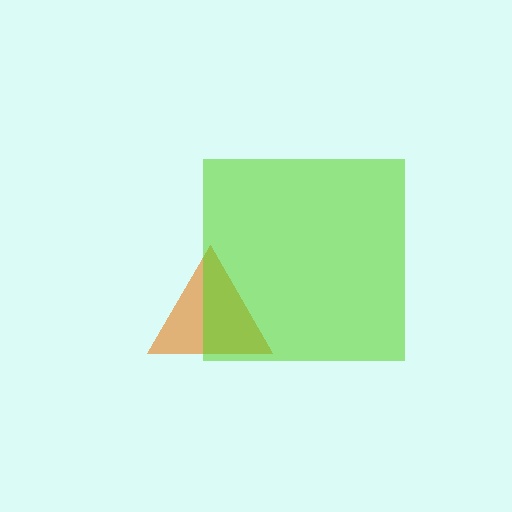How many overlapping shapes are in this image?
There are 2 overlapping shapes in the image.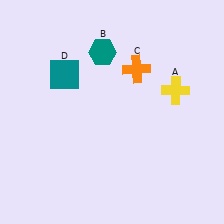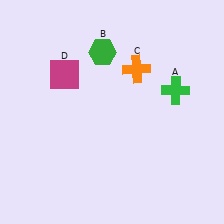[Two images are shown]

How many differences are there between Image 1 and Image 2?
There are 3 differences between the two images.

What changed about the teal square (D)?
In Image 1, D is teal. In Image 2, it changed to magenta.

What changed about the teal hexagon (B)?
In Image 1, B is teal. In Image 2, it changed to green.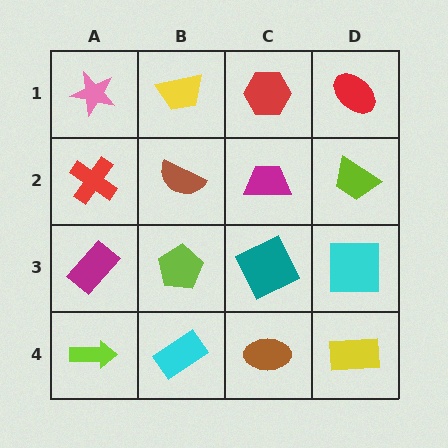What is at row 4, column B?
A cyan rectangle.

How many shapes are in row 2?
4 shapes.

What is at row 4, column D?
A yellow rectangle.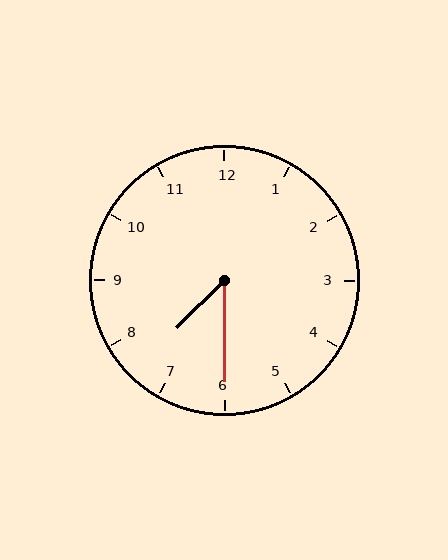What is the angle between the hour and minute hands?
Approximately 45 degrees.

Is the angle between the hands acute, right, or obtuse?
It is acute.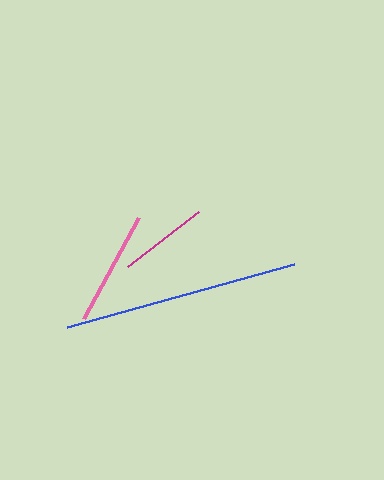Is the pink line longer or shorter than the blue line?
The blue line is longer than the pink line.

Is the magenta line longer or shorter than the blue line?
The blue line is longer than the magenta line.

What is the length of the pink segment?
The pink segment is approximately 115 pixels long.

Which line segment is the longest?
The blue line is the longest at approximately 235 pixels.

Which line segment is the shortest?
The magenta line is the shortest at approximately 90 pixels.